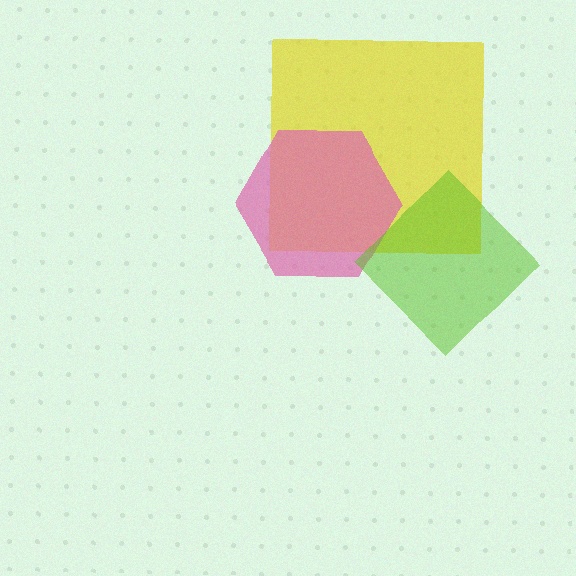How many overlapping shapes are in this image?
There are 3 overlapping shapes in the image.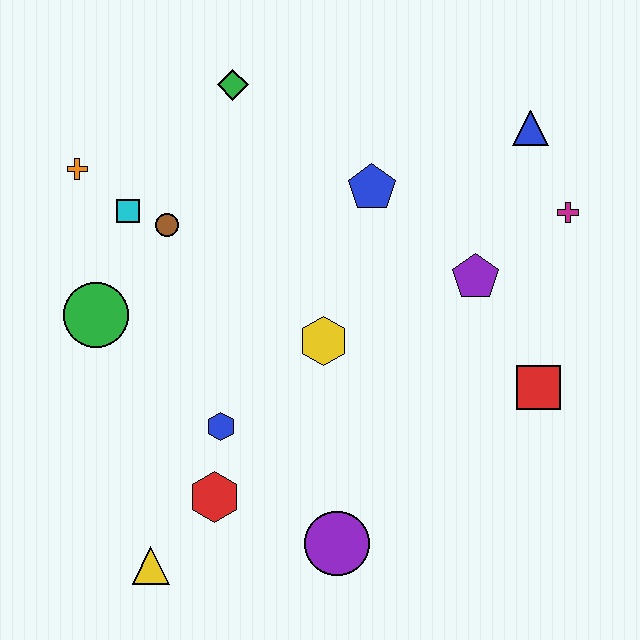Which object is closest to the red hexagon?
The blue hexagon is closest to the red hexagon.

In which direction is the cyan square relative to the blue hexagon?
The cyan square is above the blue hexagon.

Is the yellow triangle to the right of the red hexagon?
No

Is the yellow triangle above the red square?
No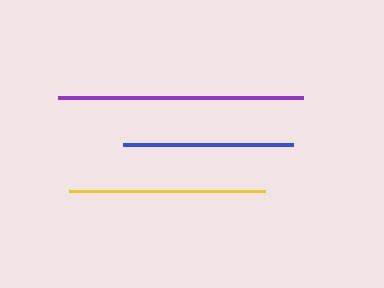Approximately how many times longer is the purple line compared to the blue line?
The purple line is approximately 1.4 times the length of the blue line.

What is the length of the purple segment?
The purple segment is approximately 244 pixels long.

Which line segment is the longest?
The purple line is the longest at approximately 244 pixels.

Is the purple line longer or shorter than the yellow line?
The purple line is longer than the yellow line.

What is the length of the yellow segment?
The yellow segment is approximately 196 pixels long.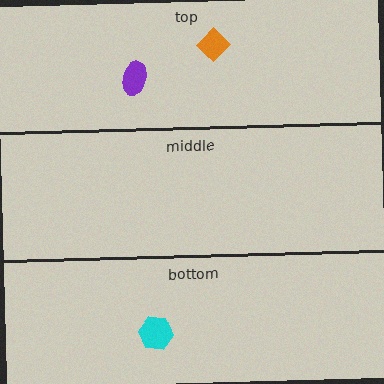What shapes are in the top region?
The purple ellipse, the orange diamond.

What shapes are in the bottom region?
The cyan hexagon.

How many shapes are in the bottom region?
1.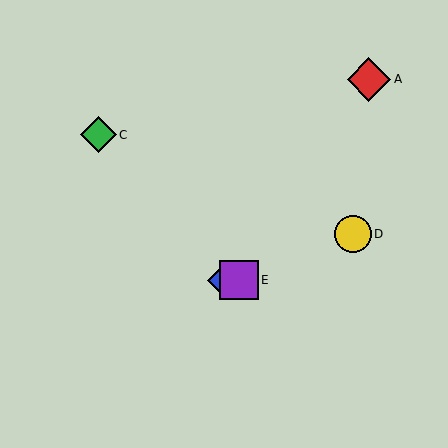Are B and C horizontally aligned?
No, B is at y≈280 and C is at y≈135.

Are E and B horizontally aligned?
Yes, both are at y≈280.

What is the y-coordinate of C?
Object C is at y≈135.